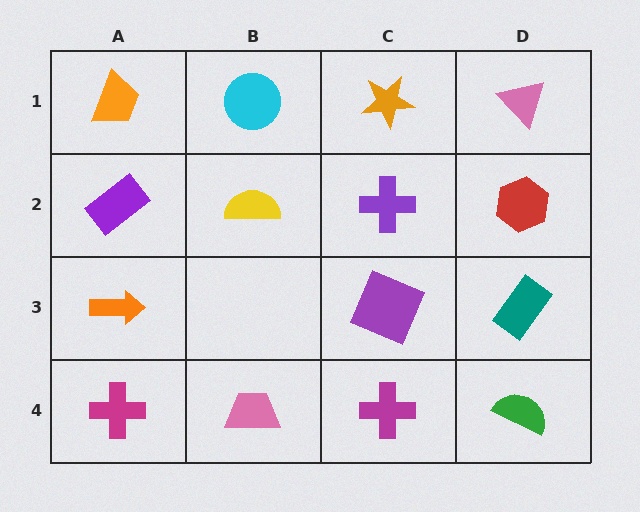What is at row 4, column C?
A magenta cross.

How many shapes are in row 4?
4 shapes.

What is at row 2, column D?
A red hexagon.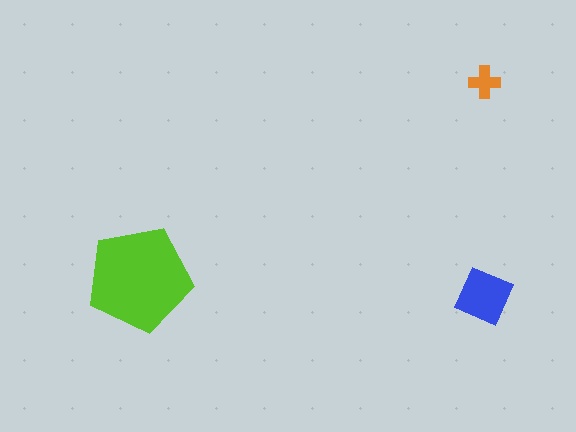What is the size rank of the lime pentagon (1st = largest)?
1st.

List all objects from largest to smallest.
The lime pentagon, the blue diamond, the orange cross.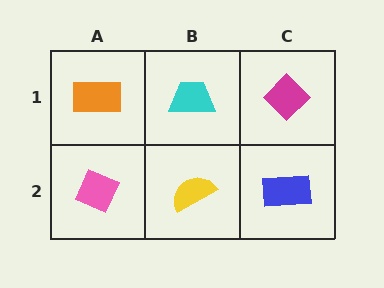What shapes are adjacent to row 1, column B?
A yellow semicircle (row 2, column B), an orange rectangle (row 1, column A), a magenta diamond (row 1, column C).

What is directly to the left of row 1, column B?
An orange rectangle.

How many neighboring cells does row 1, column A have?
2.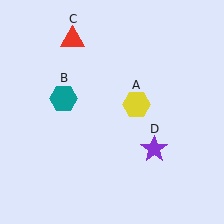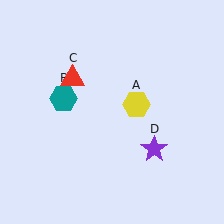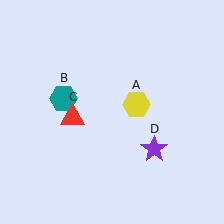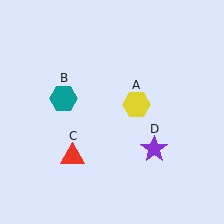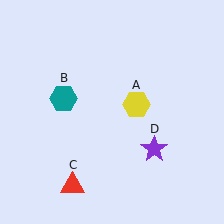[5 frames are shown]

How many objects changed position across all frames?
1 object changed position: red triangle (object C).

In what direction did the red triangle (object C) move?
The red triangle (object C) moved down.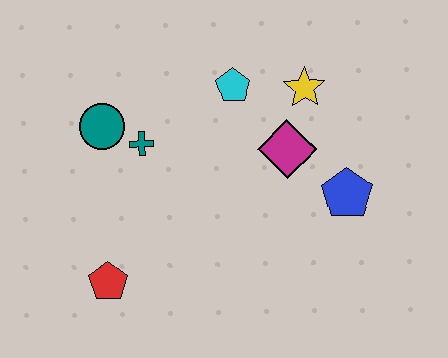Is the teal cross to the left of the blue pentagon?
Yes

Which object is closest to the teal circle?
The teal cross is closest to the teal circle.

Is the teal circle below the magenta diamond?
No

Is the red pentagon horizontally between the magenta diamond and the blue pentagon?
No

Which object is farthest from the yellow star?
The red pentagon is farthest from the yellow star.